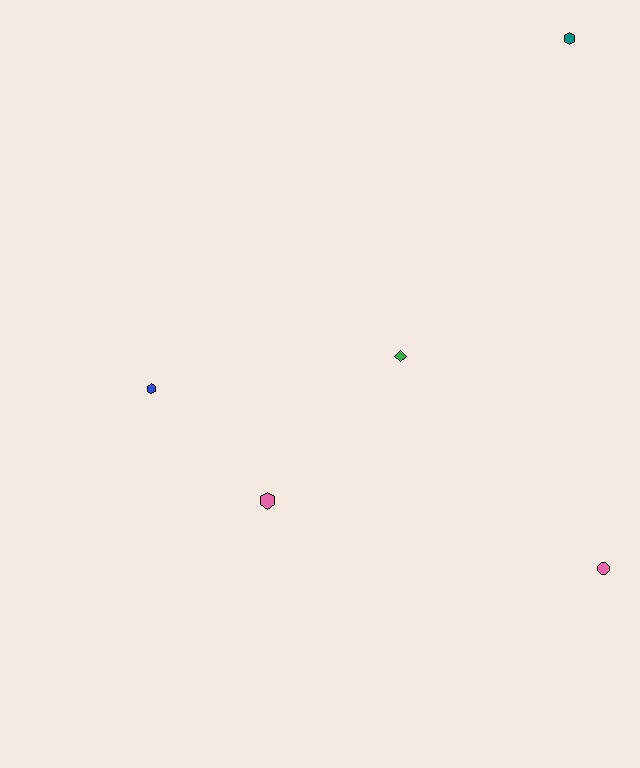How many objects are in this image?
There are 5 objects.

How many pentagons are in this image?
There are no pentagons.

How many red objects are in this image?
There are no red objects.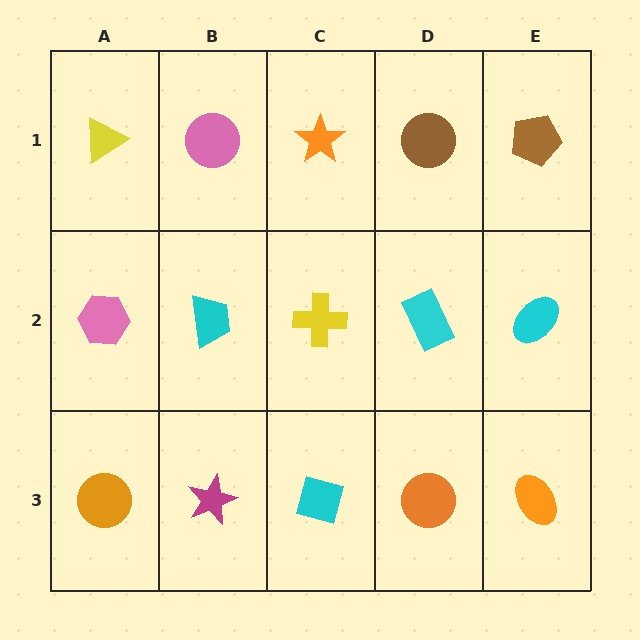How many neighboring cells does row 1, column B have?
3.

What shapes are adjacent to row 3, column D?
A cyan rectangle (row 2, column D), a cyan square (row 3, column C), an orange ellipse (row 3, column E).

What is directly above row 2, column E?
A brown pentagon.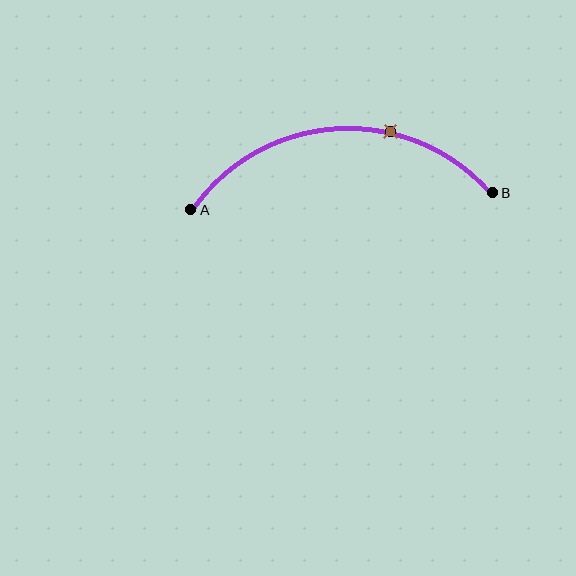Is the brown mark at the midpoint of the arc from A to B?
No. The brown mark lies on the arc but is closer to endpoint B. The arc midpoint would be at the point on the curve equidistant along the arc from both A and B.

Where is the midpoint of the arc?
The arc midpoint is the point on the curve farthest from the straight line joining A and B. It sits above that line.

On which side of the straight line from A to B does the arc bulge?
The arc bulges above the straight line connecting A and B.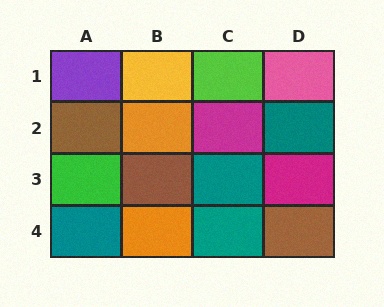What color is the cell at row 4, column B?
Orange.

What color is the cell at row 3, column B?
Brown.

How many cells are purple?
1 cell is purple.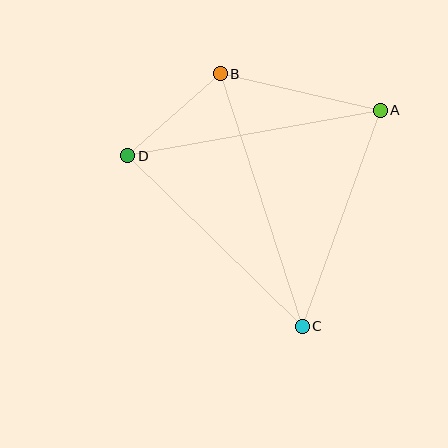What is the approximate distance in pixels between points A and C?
The distance between A and C is approximately 230 pixels.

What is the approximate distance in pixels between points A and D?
The distance between A and D is approximately 257 pixels.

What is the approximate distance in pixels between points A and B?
The distance between A and B is approximately 164 pixels.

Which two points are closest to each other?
Points B and D are closest to each other.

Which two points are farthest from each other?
Points B and C are farthest from each other.